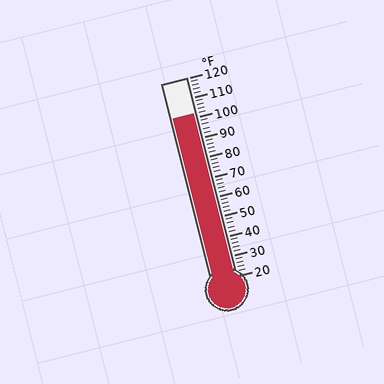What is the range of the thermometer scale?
The thermometer scale ranges from 20°F to 120°F.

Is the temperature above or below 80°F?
The temperature is above 80°F.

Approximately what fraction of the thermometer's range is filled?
The thermometer is filled to approximately 80% of its range.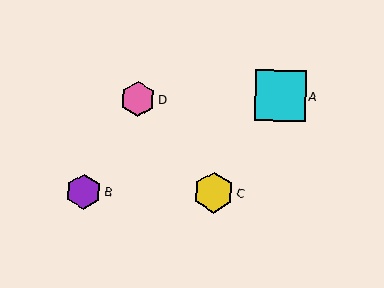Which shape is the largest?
The cyan square (labeled A) is the largest.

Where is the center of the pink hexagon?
The center of the pink hexagon is at (138, 99).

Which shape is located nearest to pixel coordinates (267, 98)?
The cyan square (labeled A) at (281, 96) is nearest to that location.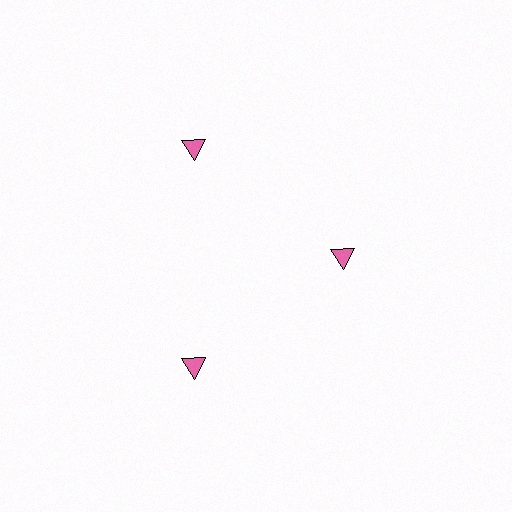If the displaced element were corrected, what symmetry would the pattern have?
It would have 3-fold rotational symmetry — the pattern would map onto itself every 120 degrees.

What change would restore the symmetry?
The symmetry would be restored by moving it outward, back onto the ring so that all 3 triangles sit at equal angles and equal distance from the center.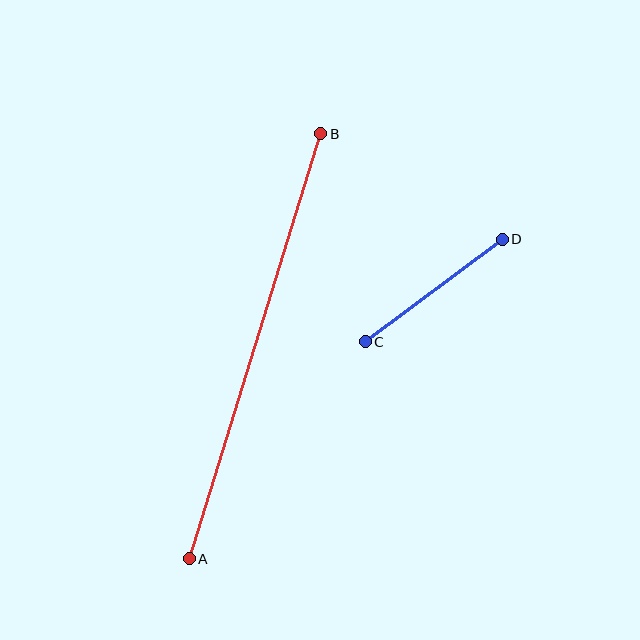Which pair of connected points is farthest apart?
Points A and B are farthest apart.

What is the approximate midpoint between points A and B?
The midpoint is at approximately (255, 346) pixels.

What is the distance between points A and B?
The distance is approximately 445 pixels.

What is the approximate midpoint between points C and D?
The midpoint is at approximately (434, 290) pixels.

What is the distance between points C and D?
The distance is approximately 171 pixels.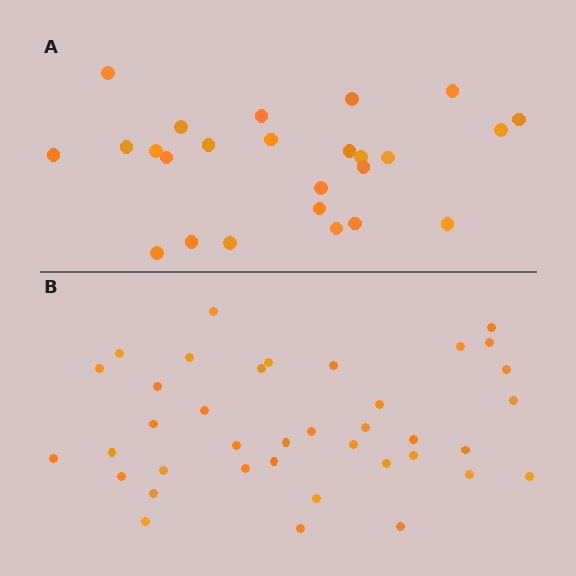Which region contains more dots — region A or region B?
Region B (the bottom region) has more dots.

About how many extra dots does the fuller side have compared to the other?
Region B has approximately 15 more dots than region A.